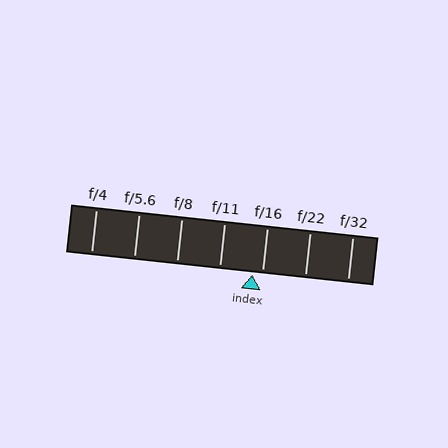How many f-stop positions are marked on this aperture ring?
There are 7 f-stop positions marked.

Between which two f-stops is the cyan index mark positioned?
The index mark is between f/11 and f/16.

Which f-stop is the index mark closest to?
The index mark is closest to f/16.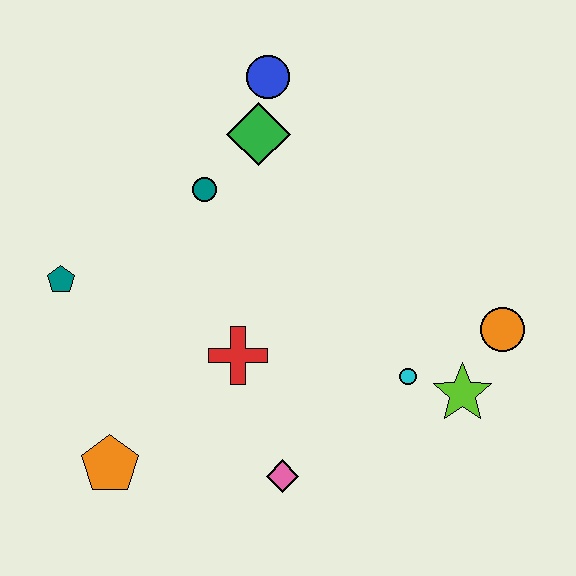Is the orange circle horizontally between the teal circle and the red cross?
No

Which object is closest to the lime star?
The cyan circle is closest to the lime star.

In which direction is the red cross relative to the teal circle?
The red cross is below the teal circle.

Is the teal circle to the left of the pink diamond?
Yes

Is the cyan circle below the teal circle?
Yes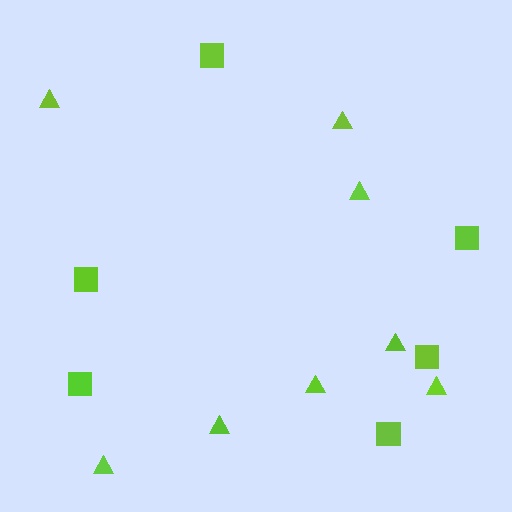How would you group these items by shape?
There are 2 groups: one group of squares (6) and one group of triangles (8).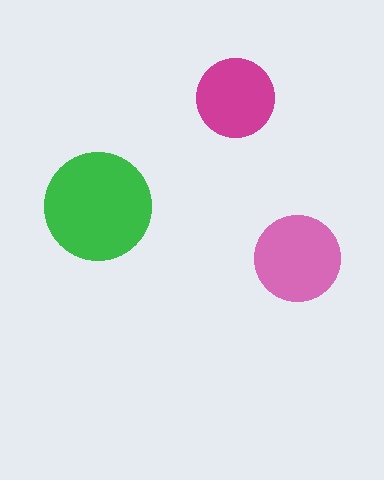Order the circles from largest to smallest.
the green one, the pink one, the magenta one.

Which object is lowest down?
The pink circle is bottommost.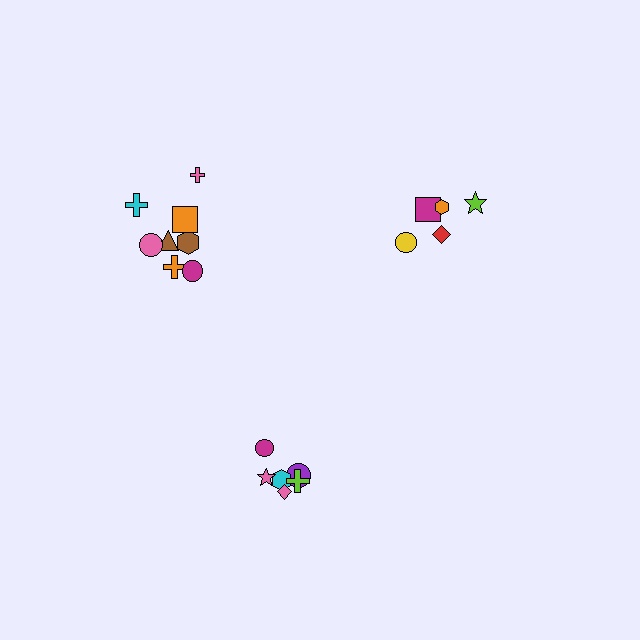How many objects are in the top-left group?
There are 8 objects.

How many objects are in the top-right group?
There are 5 objects.